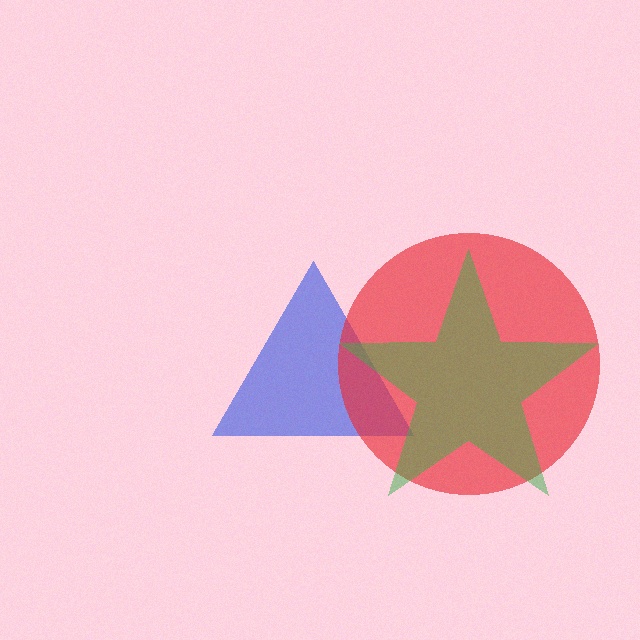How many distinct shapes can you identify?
There are 3 distinct shapes: a blue triangle, a red circle, a green star.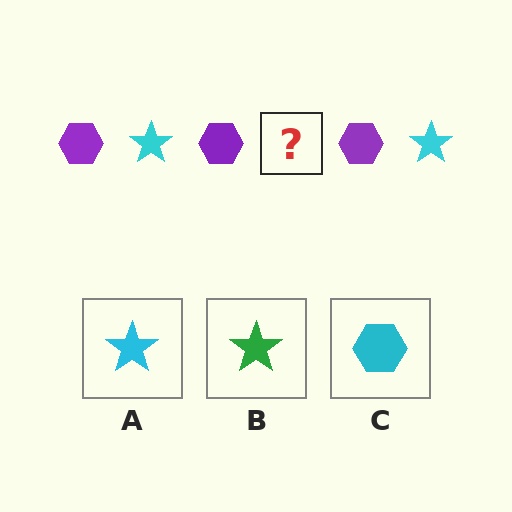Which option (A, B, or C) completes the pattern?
A.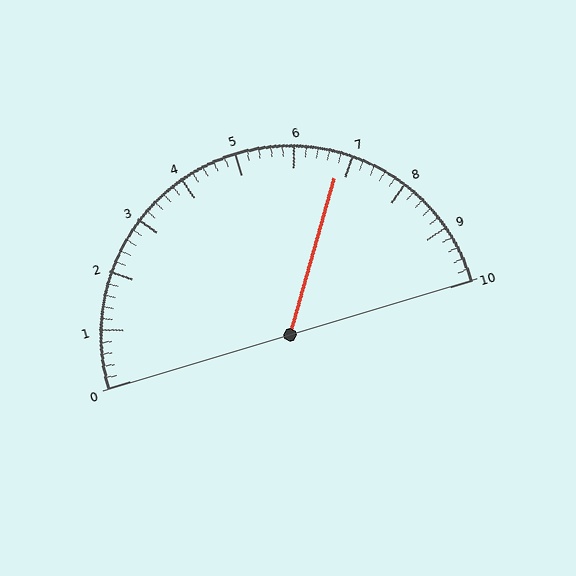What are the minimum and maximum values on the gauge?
The gauge ranges from 0 to 10.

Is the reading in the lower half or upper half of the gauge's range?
The reading is in the upper half of the range (0 to 10).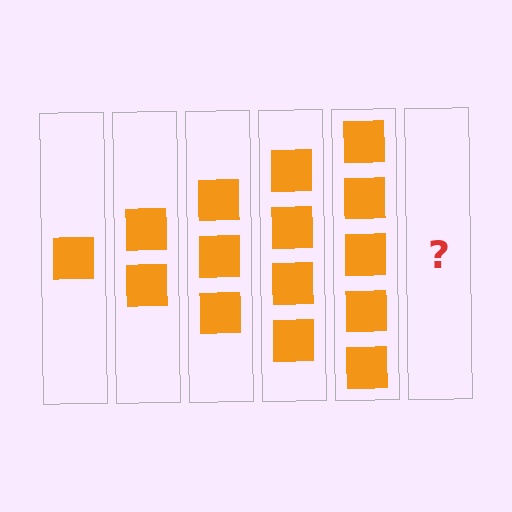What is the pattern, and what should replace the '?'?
The pattern is that each step adds one more square. The '?' should be 6 squares.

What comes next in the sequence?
The next element should be 6 squares.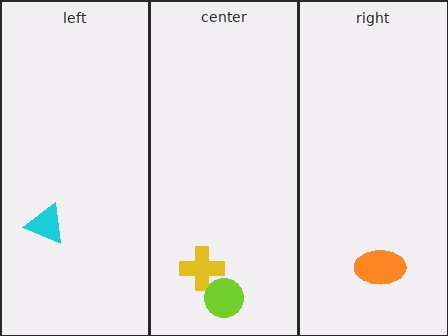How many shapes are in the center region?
2.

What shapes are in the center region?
The yellow cross, the lime circle.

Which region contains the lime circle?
The center region.